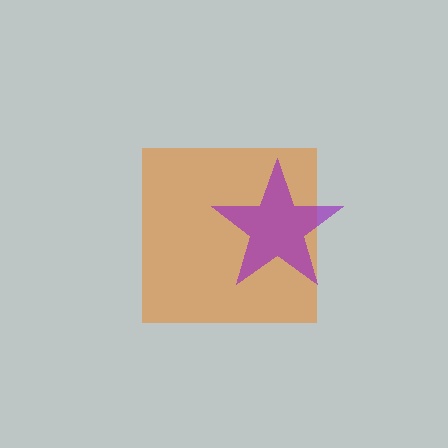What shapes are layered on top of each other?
The layered shapes are: an orange square, a purple star.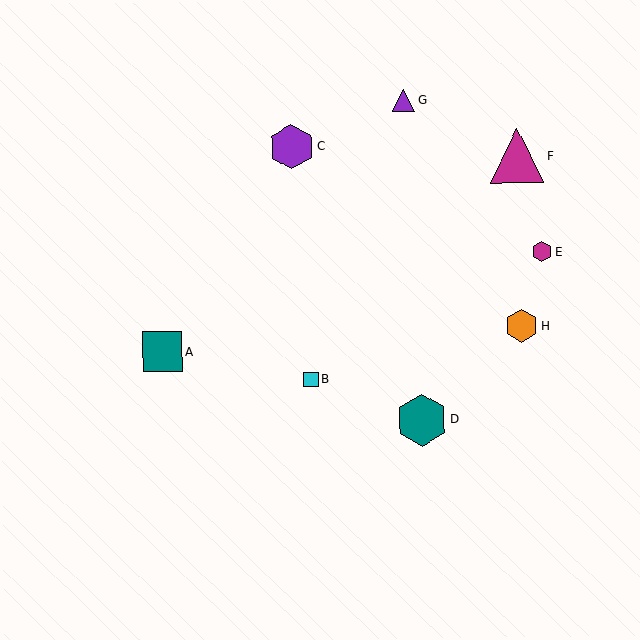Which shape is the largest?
The magenta triangle (labeled F) is the largest.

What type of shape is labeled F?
Shape F is a magenta triangle.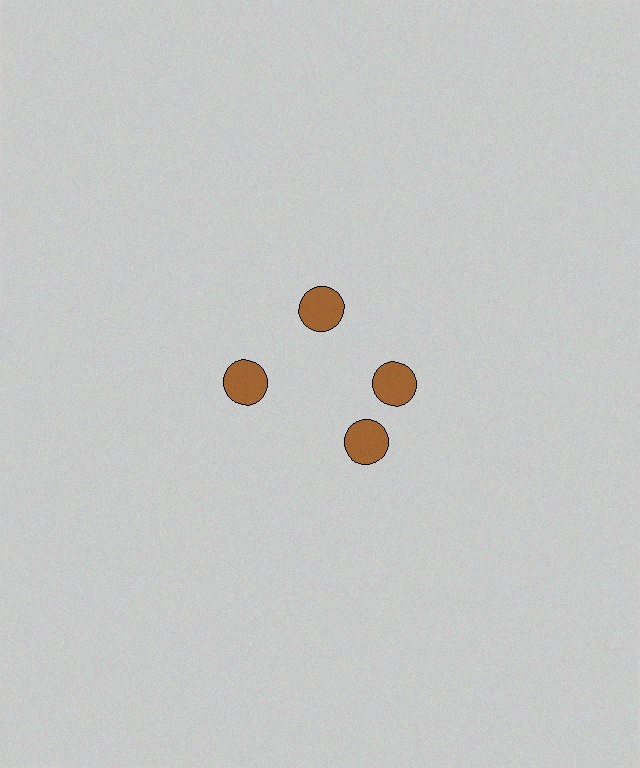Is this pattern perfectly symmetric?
No. The 4 brown circles are arranged in a ring, but one element near the 6 o'clock position is rotated out of alignment along the ring, breaking the 4-fold rotational symmetry.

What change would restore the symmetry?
The symmetry would be restored by rotating it back into even spacing with its neighbors so that all 4 circles sit at equal angles and equal distance from the center.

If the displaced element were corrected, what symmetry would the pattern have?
It would have 4-fold rotational symmetry — the pattern would map onto itself every 90 degrees.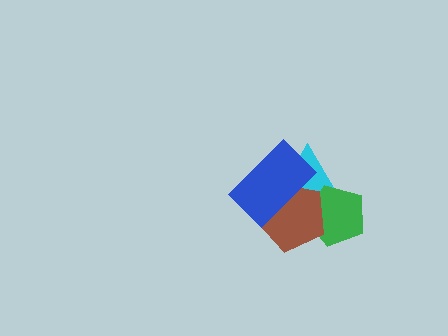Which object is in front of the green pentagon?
The brown pentagon is in front of the green pentagon.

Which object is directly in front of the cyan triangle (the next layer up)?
The green pentagon is directly in front of the cyan triangle.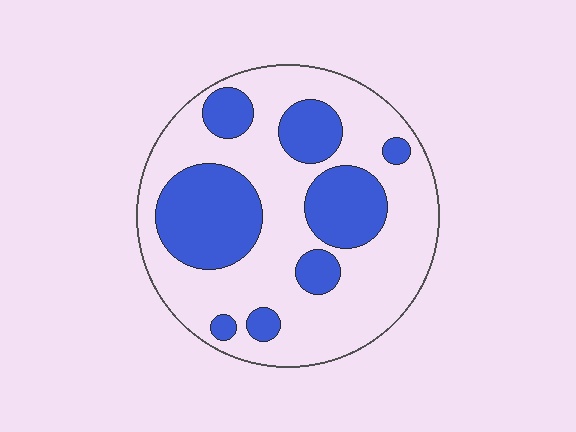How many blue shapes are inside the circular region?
8.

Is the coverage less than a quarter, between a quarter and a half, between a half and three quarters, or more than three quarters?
Between a quarter and a half.